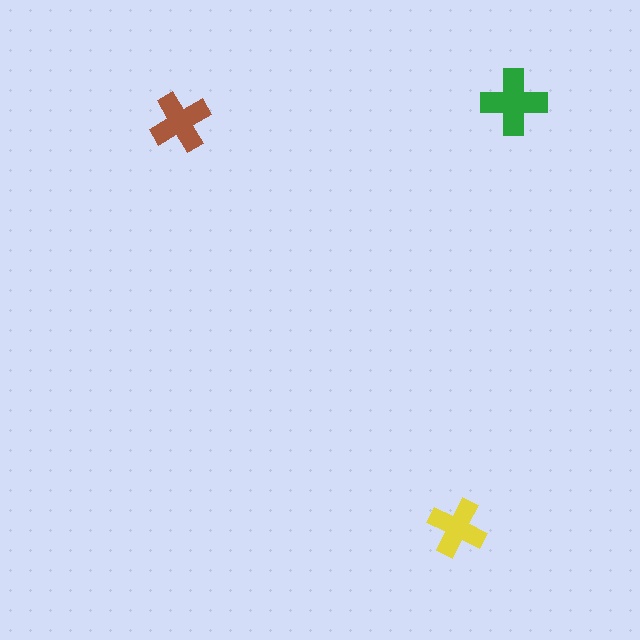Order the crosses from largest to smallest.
the green one, the brown one, the yellow one.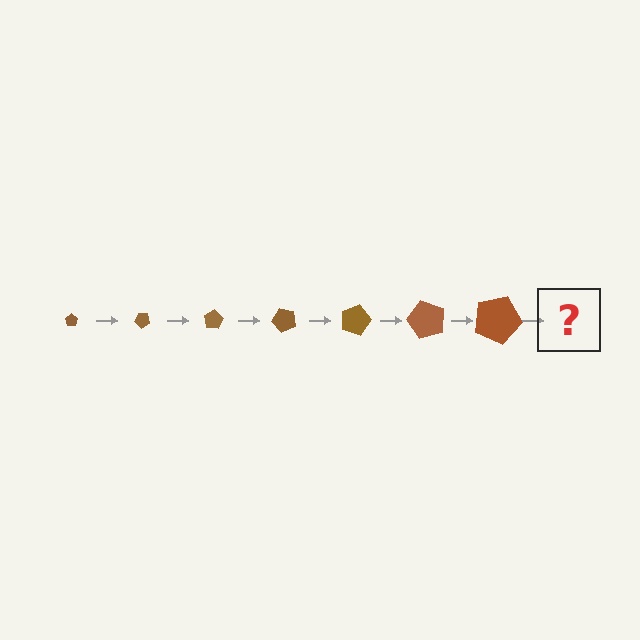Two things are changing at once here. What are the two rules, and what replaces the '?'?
The two rules are that the pentagon grows larger each step and it rotates 40 degrees each step. The '?' should be a pentagon, larger than the previous one and rotated 280 degrees from the start.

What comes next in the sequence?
The next element should be a pentagon, larger than the previous one and rotated 280 degrees from the start.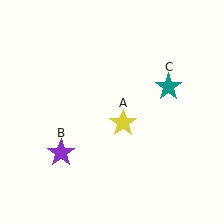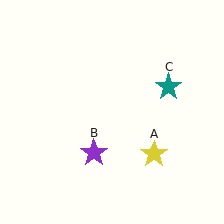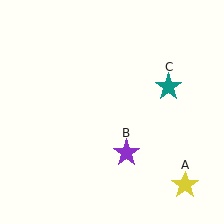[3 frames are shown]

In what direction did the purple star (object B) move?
The purple star (object B) moved right.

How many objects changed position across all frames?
2 objects changed position: yellow star (object A), purple star (object B).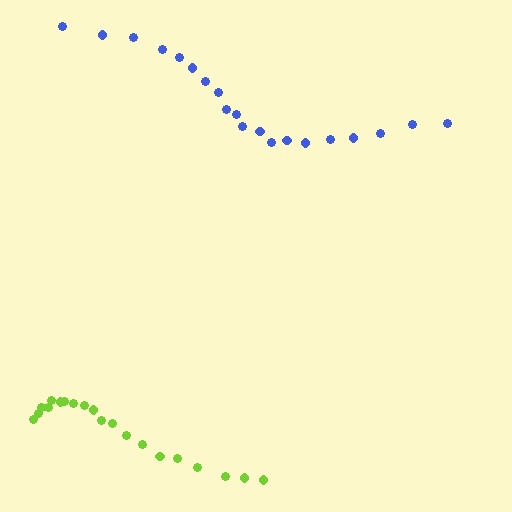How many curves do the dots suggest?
There are 2 distinct paths.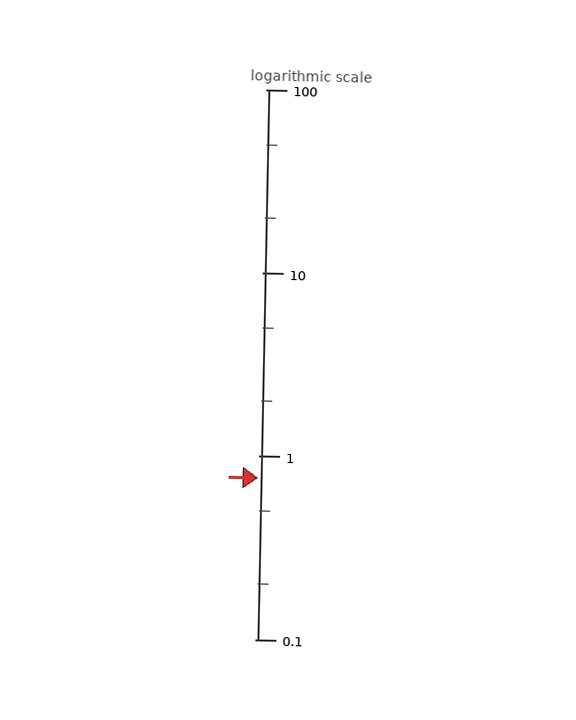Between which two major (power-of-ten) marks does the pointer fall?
The pointer is between 0.1 and 1.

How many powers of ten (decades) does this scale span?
The scale spans 3 decades, from 0.1 to 100.